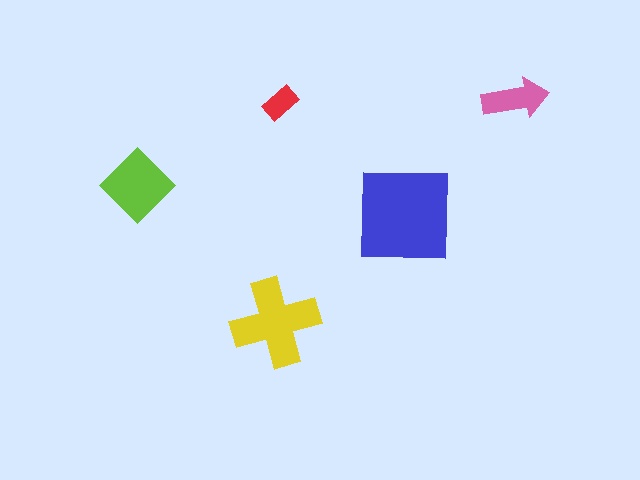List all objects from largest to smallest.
The blue square, the yellow cross, the lime diamond, the pink arrow, the red rectangle.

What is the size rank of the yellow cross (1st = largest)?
2nd.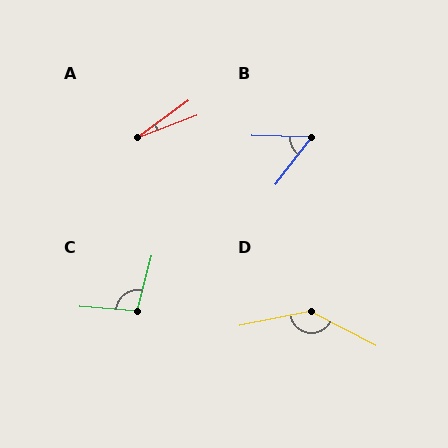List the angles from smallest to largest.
A (15°), B (54°), C (99°), D (141°).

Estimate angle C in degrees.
Approximately 99 degrees.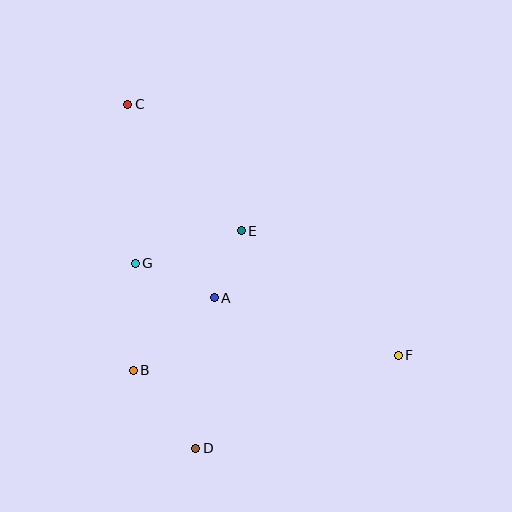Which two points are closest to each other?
Points A and E are closest to each other.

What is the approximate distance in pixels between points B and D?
The distance between B and D is approximately 100 pixels.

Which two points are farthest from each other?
Points C and F are farthest from each other.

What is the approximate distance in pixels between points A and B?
The distance between A and B is approximately 109 pixels.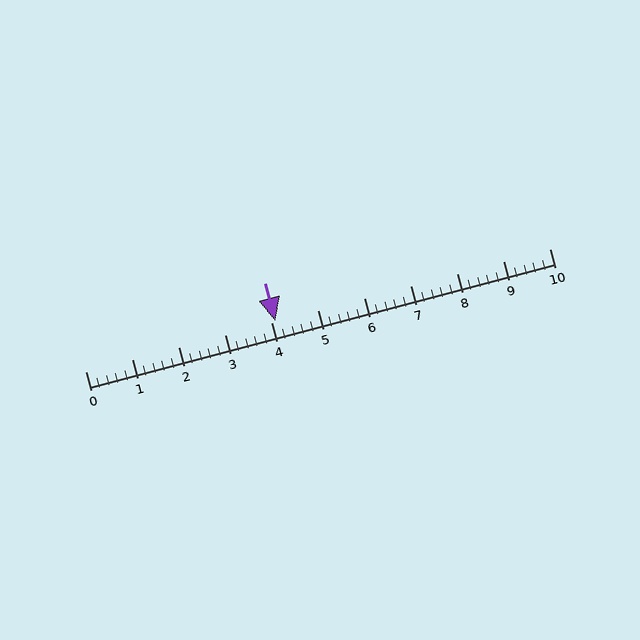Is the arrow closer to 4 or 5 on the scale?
The arrow is closer to 4.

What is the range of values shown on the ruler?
The ruler shows values from 0 to 10.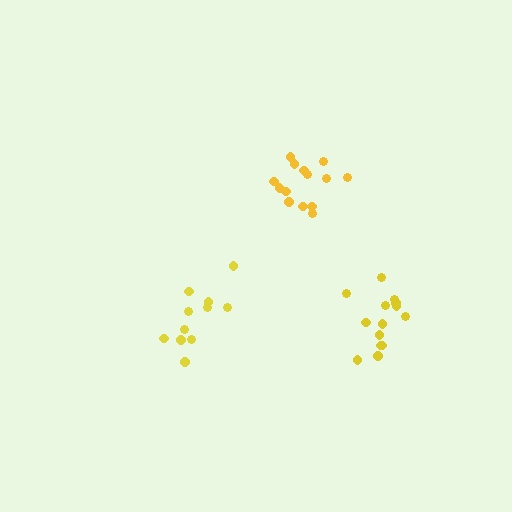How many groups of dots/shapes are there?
There are 3 groups.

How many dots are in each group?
Group 1: 14 dots, Group 2: 11 dots, Group 3: 14 dots (39 total).